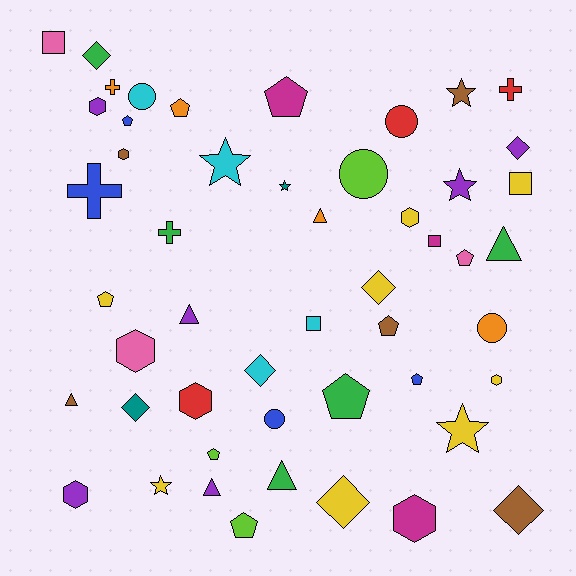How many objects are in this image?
There are 50 objects.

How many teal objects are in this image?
There are 2 teal objects.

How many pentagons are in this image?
There are 10 pentagons.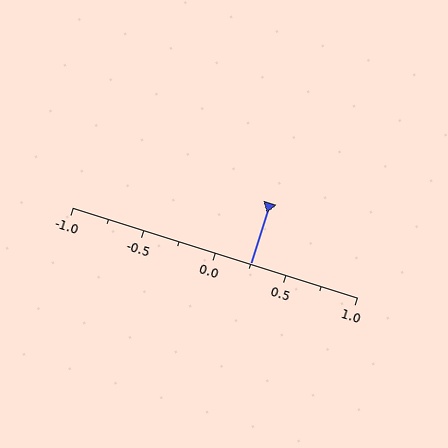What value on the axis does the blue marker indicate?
The marker indicates approximately 0.25.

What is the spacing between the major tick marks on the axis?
The major ticks are spaced 0.5 apart.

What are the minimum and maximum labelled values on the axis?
The axis runs from -1.0 to 1.0.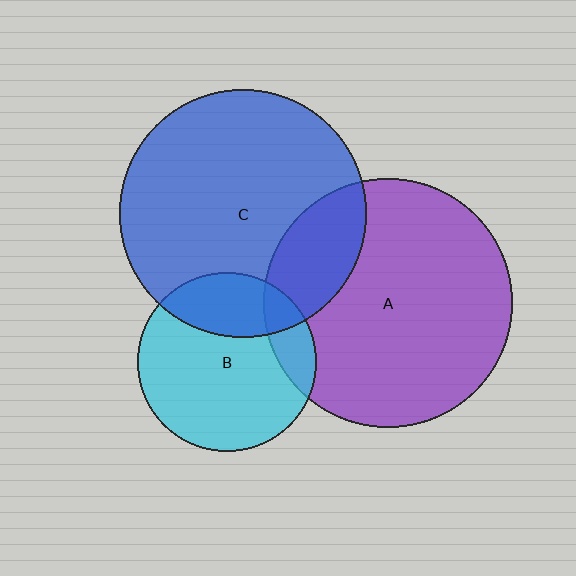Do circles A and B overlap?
Yes.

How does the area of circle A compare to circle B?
Approximately 1.9 times.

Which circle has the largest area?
Circle A (purple).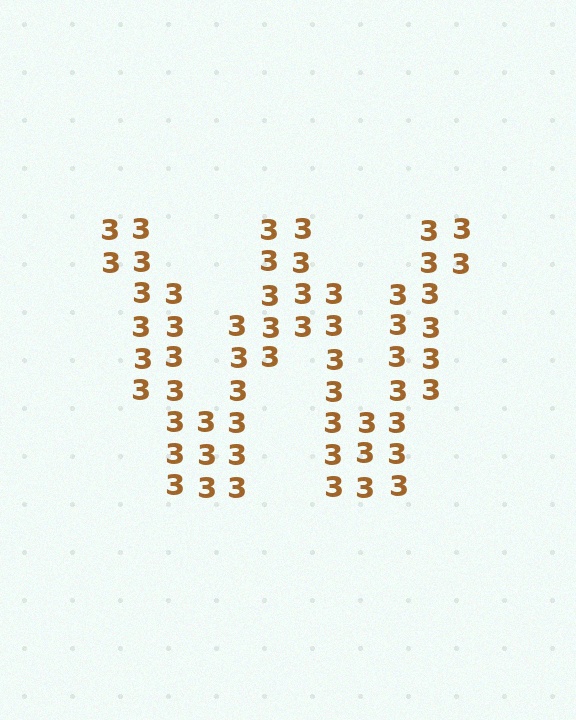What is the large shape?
The large shape is the letter W.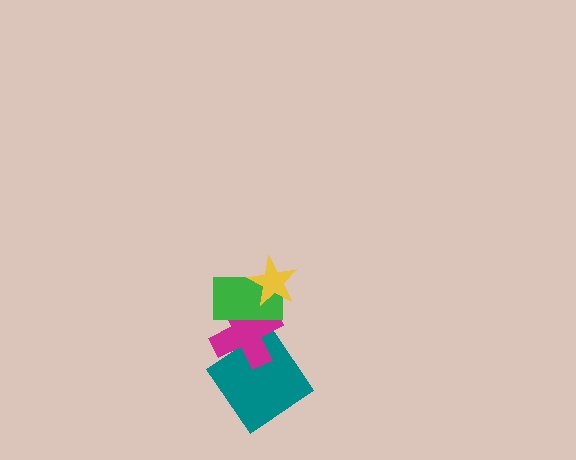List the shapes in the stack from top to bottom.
From top to bottom: the yellow star, the green rectangle, the magenta cross, the teal diamond.